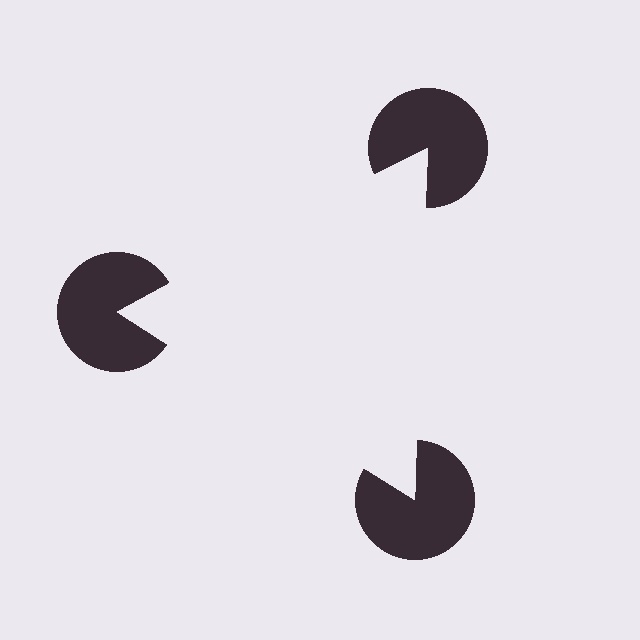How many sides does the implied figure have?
3 sides.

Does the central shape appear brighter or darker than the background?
It typically appears slightly brighter than the background, even though no actual brightness change is drawn.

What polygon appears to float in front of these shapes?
An illusory triangle — its edges are inferred from the aligned wedge cuts in the pac-man discs, not physically drawn.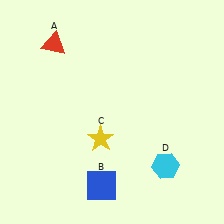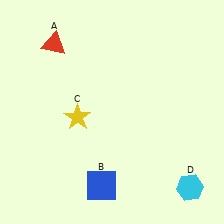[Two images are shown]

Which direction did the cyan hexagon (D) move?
The cyan hexagon (D) moved right.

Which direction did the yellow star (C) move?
The yellow star (C) moved left.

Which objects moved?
The objects that moved are: the yellow star (C), the cyan hexagon (D).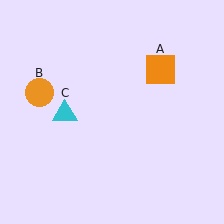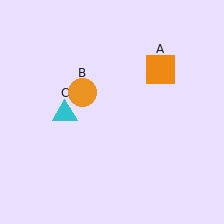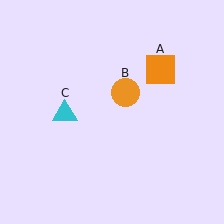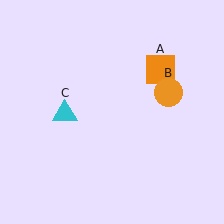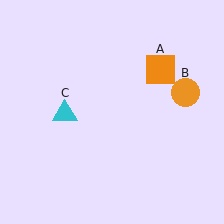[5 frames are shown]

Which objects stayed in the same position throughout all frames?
Orange square (object A) and cyan triangle (object C) remained stationary.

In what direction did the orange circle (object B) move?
The orange circle (object B) moved right.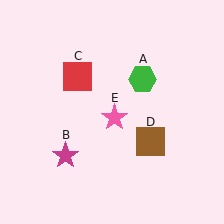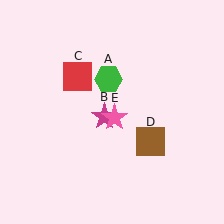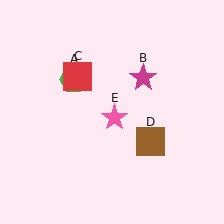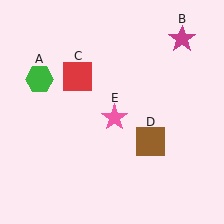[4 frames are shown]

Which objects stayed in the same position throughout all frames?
Red square (object C) and brown square (object D) and pink star (object E) remained stationary.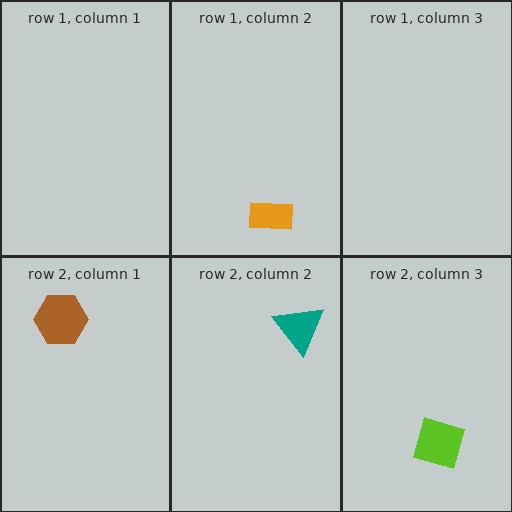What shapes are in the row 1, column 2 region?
The orange rectangle.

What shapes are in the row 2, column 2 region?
The teal triangle.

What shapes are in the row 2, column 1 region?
The brown hexagon.